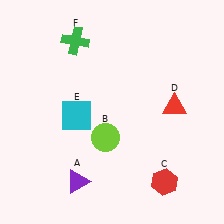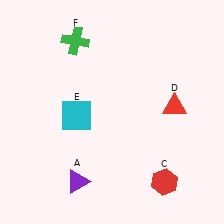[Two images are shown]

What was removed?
The lime circle (B) was removed in Image 2.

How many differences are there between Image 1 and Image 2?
There is 1 difference between the two images.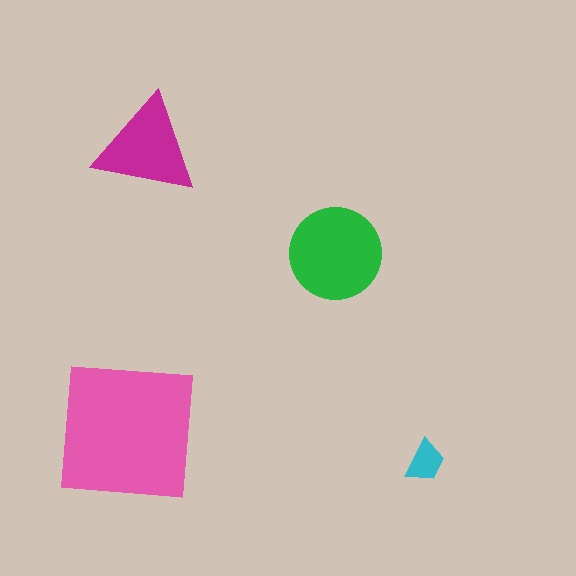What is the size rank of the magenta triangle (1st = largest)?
3rd.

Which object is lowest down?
The cyan trapezoid is bottommost.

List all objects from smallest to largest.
The cyan trapezoid, the magenta triangle, the green circle, the pink square.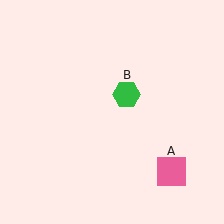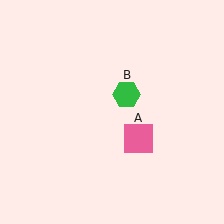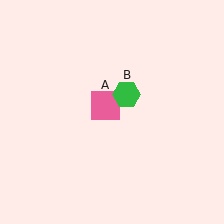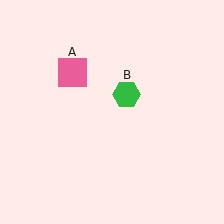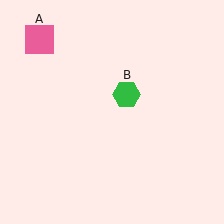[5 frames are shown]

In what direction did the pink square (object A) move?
The pink square (object A) moved up and to the left.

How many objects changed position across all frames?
1 object changed position: pink square (object A).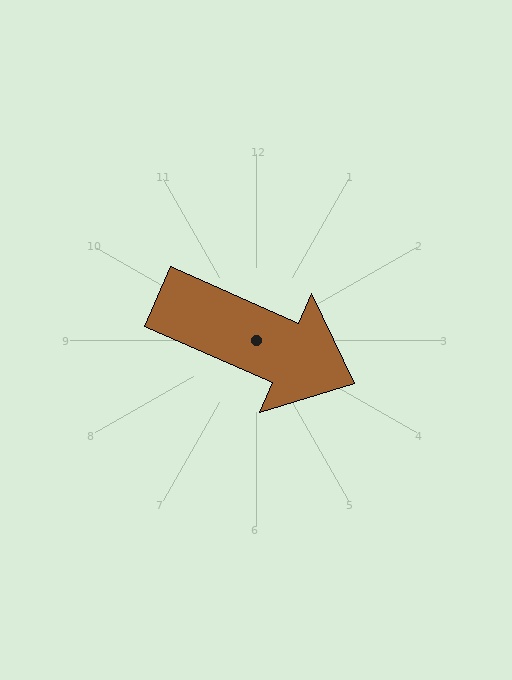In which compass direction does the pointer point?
Southeast.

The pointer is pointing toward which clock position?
Roughly 4 o'clock.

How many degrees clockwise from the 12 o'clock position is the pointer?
Approximately 114 degrees.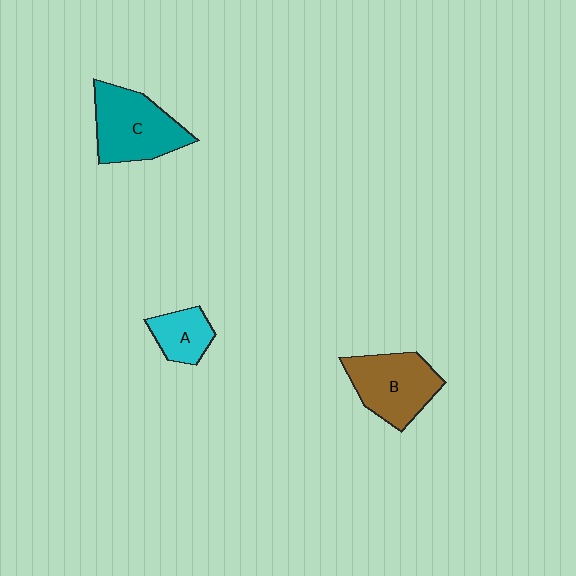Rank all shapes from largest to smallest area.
From largest to smallest: C (teal), B (brown), A (cyan).